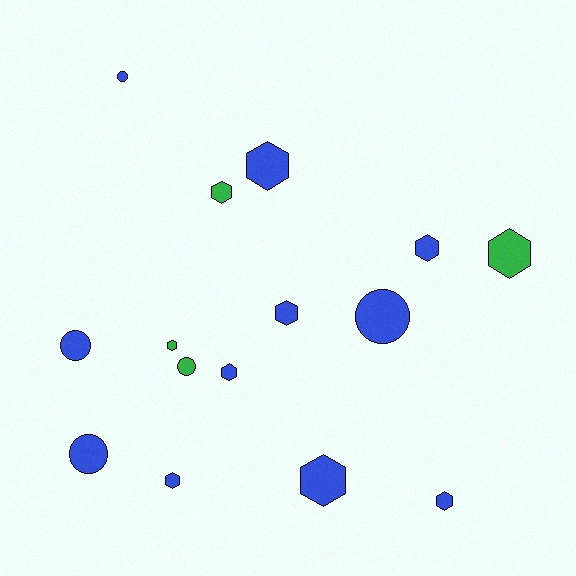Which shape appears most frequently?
Hexagon, with 10 objects.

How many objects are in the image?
There are 15 objects.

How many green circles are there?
There is 1 green circle.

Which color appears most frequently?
Blue, with 11 objects.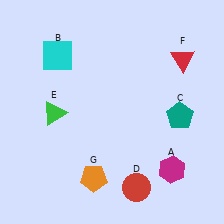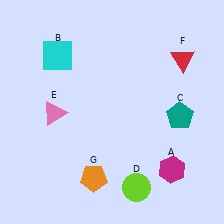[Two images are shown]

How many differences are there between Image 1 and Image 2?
There are 2 differences between the two images.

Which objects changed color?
D changed from red to lime. E changed from green to pink.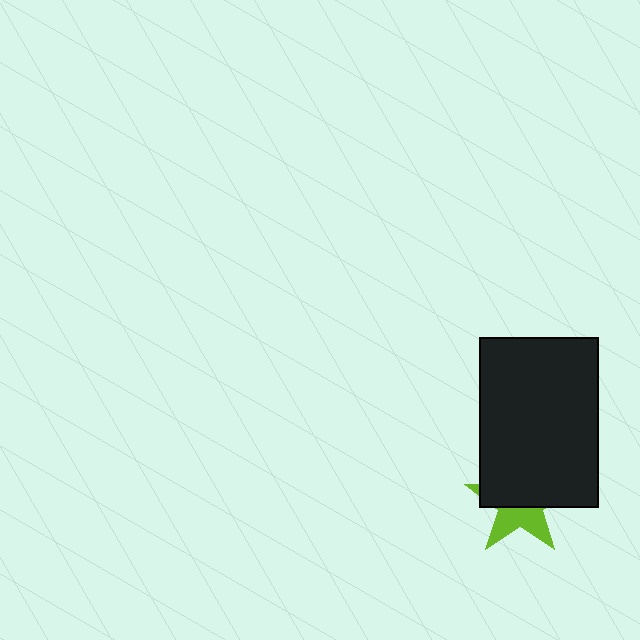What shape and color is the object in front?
The object in front is a black rectangle.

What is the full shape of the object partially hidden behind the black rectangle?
The partially hidden object is a lime star.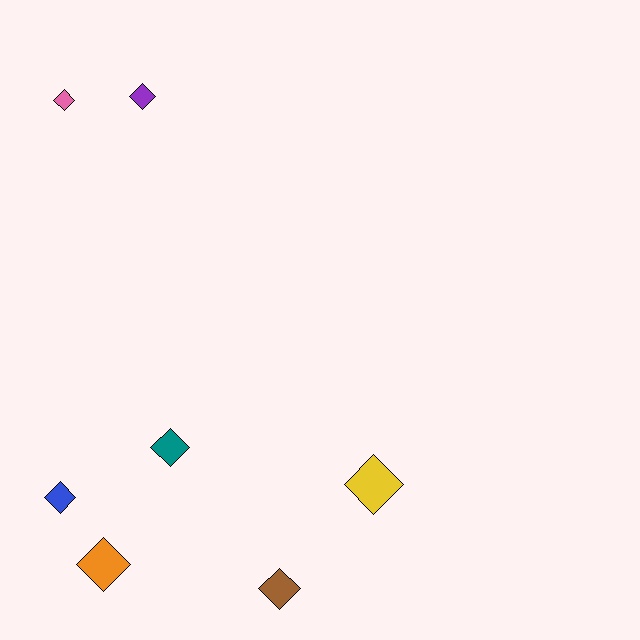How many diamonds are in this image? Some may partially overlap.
There are 7 diamonds.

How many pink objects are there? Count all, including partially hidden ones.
There is 1 pink object.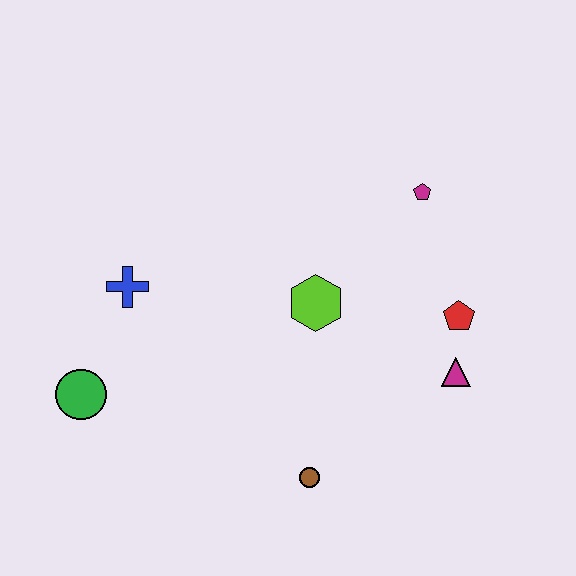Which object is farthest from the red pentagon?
The green circle is farthest from the red pentagon.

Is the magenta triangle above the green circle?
Yes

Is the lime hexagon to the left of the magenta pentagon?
Yes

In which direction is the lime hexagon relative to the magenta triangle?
The lime hexagon is to the left of the magenta triangle.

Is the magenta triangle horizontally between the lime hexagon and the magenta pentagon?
No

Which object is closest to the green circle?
The blue cross is closest to the green circle.